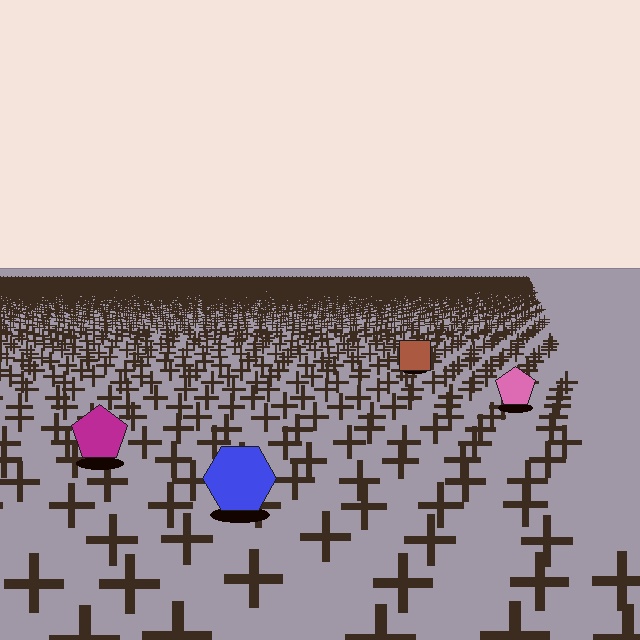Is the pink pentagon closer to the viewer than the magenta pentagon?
No. The magenta pentagon is closer — you can tell from the texture gradient: the ground texture is coarser near it.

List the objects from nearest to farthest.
From nearest to farthest: the blue hexagon, the magenta pentagon, the pink pentagon, the brown square.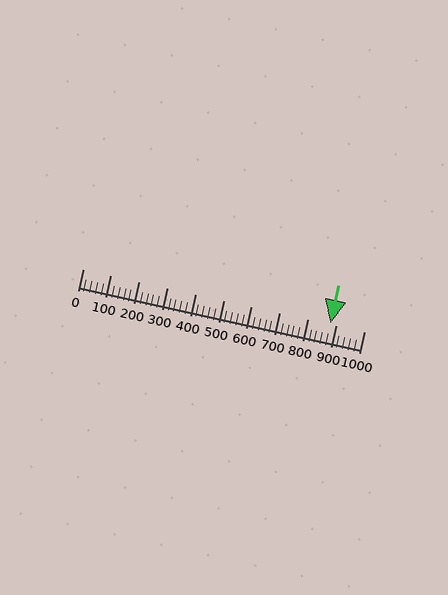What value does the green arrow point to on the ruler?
The green arrow points to approximately 880.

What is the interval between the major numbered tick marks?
The major tick marks are spaced 100 units apart.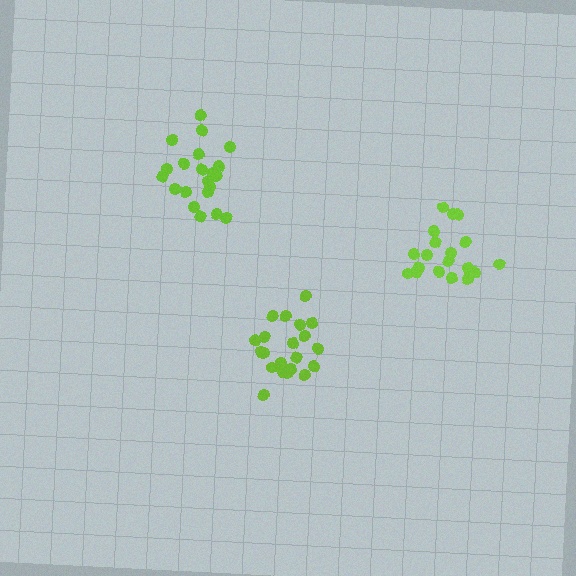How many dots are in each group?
Group 1: 21 dots, Group 2: 20 dots, Group 3: 21 dots (62 total).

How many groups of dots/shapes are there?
There are 3 groups.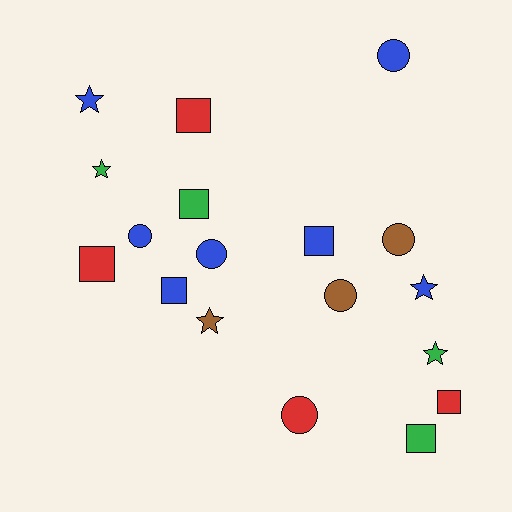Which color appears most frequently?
Blue, with 7 objects.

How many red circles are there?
There is 1 red circle.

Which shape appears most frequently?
Square, with 7 objects.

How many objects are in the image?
There are 18 objects.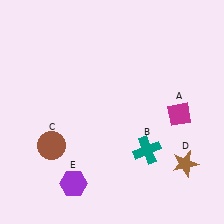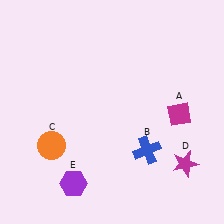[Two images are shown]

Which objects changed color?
B changed from teal to blue. C changed from brown to orange. D changed from brown to magenta.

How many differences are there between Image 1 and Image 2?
There are 3 differences between the two images.